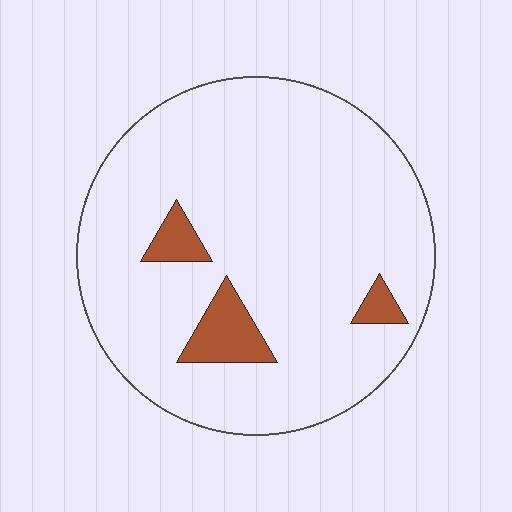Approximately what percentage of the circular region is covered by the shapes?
Approximately 10%.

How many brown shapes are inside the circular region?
3.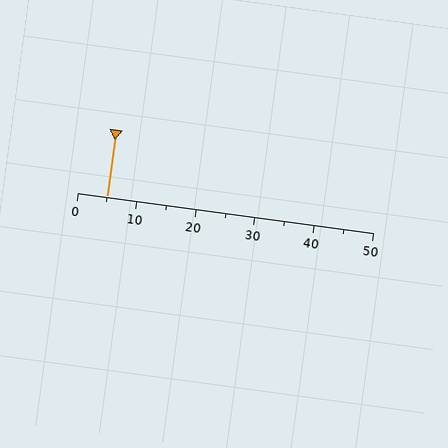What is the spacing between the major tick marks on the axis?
The major ticks are spaced 10 apart.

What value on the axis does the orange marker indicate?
The marker indicates approximately 5.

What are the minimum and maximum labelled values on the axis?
The axis runs from 0 to 50.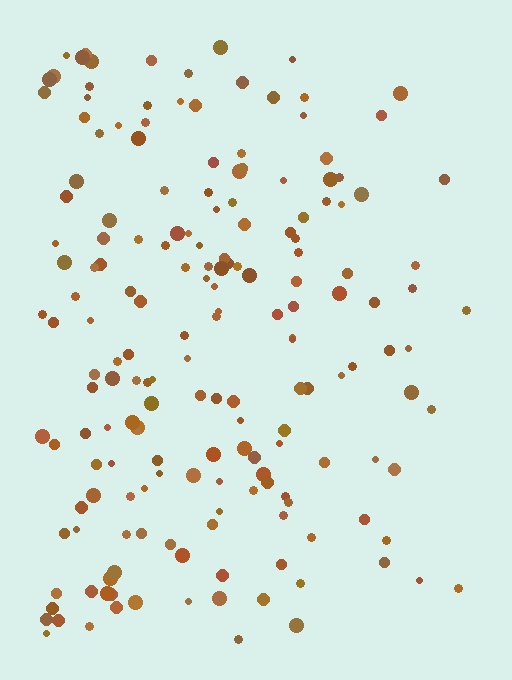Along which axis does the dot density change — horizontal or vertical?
Horizontal.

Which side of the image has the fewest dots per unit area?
The right.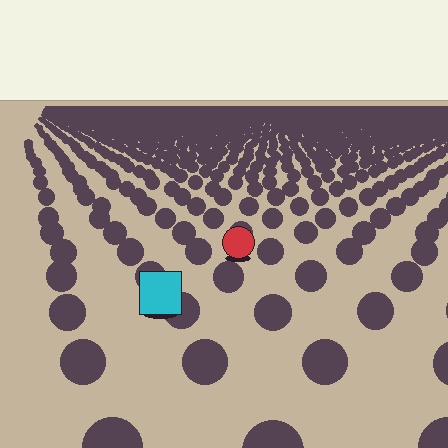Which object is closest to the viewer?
The cyan square is closest. The texture marks near it are larger and more spread out.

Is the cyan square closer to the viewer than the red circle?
Yes. The cyan square is closer — you can tell from the texture gradient: the ground texture is coarser near it.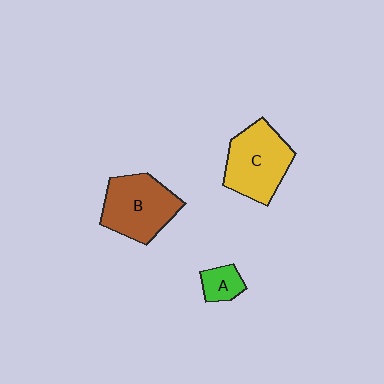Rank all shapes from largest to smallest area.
From largest to smallest: C (yellow), B (brown), A (green).